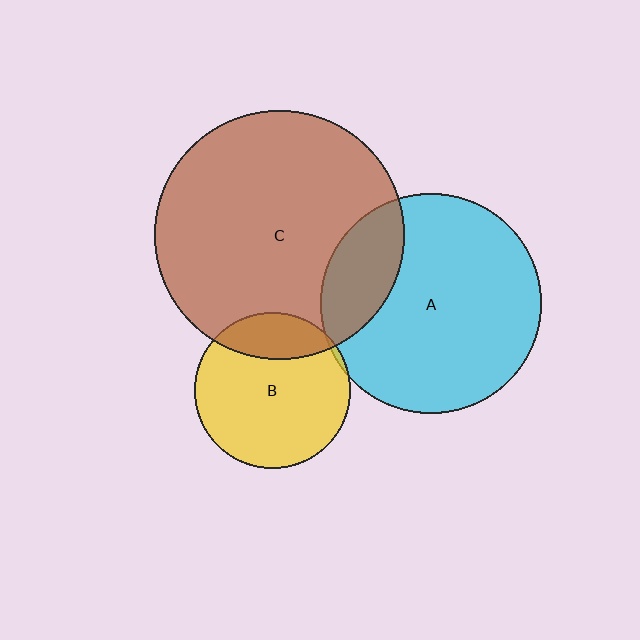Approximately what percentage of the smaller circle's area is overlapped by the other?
Approximately 20%.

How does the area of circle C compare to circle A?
Approximately 1.3 times.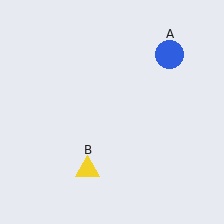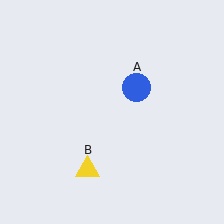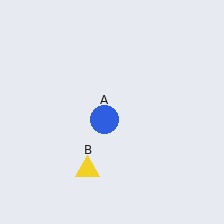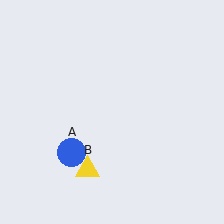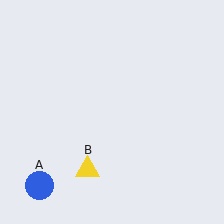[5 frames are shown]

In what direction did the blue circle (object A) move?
The blue circle (object A) moved down and to the left.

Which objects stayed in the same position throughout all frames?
Yellow triangle (object B) remained stationary.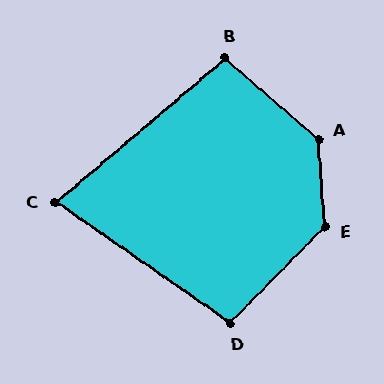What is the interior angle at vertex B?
Approximately 99 degrees (obtuse).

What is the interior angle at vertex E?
Approximately 132 degrees (obtuse).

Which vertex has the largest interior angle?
A, at approximately 134 degrees.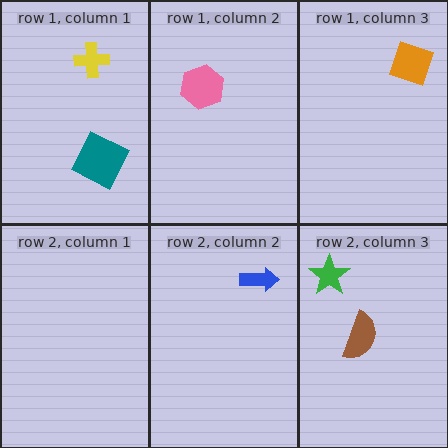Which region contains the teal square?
The row 1, column 1 region.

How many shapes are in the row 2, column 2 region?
1.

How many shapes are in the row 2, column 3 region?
2.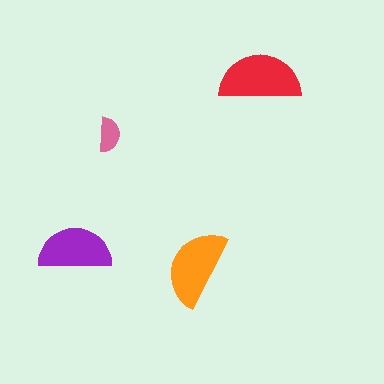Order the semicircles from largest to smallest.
the red one, the orange one, the purple one, the pink one.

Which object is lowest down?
The orange semicircle is bottommost.